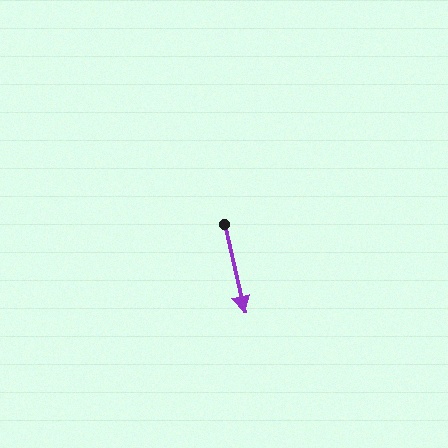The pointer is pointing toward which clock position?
Roughly 6 o'clock.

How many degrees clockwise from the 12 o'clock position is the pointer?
Approximately 167 degrees.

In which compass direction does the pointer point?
South.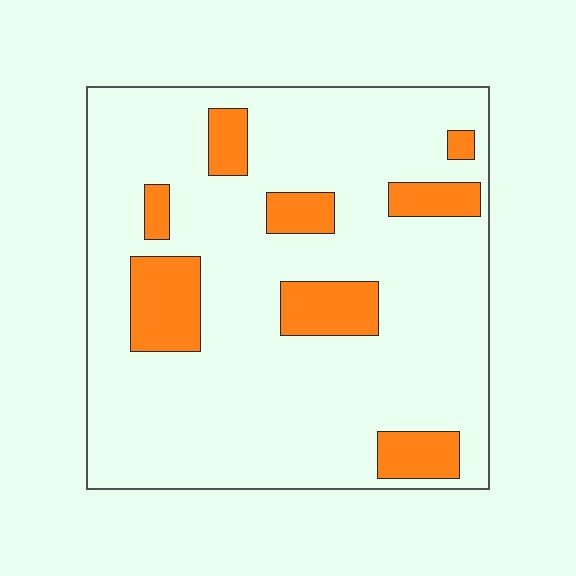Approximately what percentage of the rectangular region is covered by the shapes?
Approximately 15%.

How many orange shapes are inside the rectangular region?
8.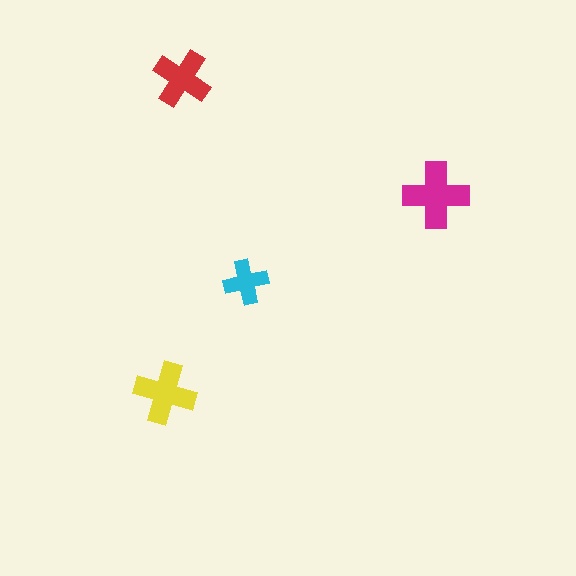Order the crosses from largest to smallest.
the magenta one, the yellow one, the red one, the cyan one.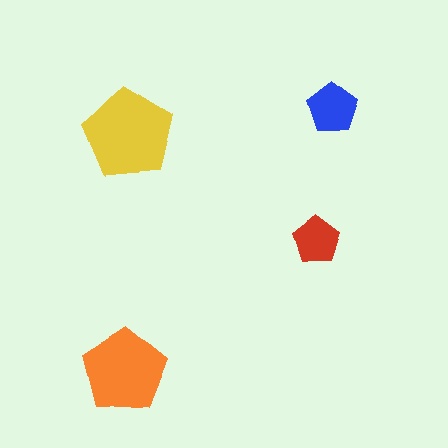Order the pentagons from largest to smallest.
the yellow one, the orange one, the blue one, the red one.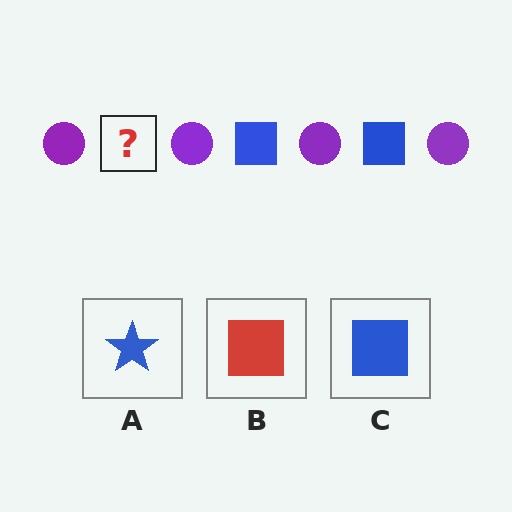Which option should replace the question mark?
Option C.